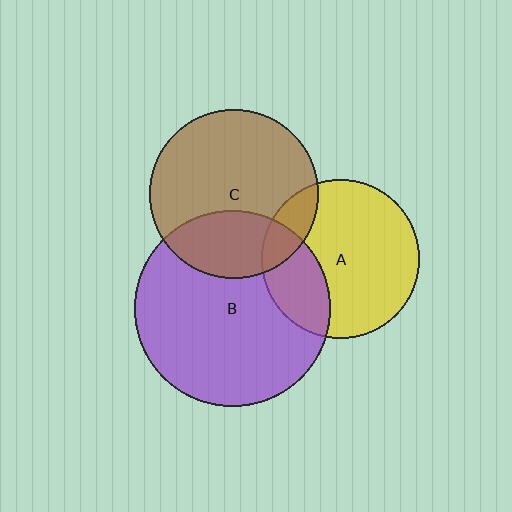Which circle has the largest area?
Circle B (purple).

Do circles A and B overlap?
Yes.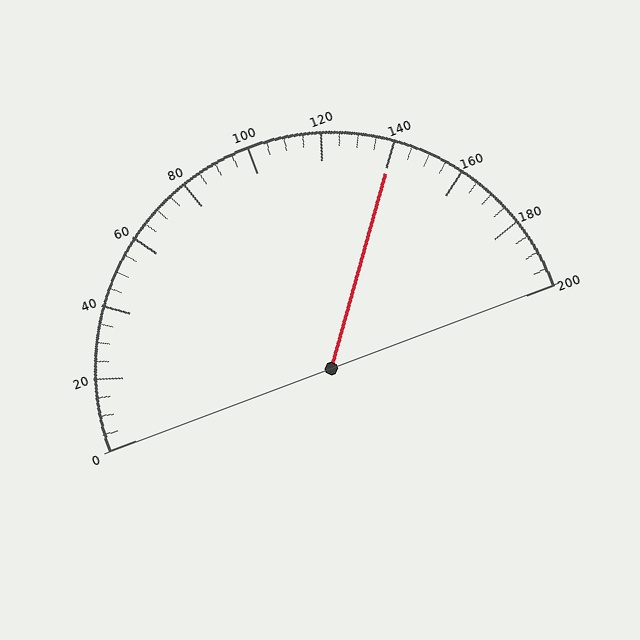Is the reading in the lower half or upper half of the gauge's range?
The reading is in the upper half of the range (0 to 200).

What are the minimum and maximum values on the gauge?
The gauge ranges from 0 to 200.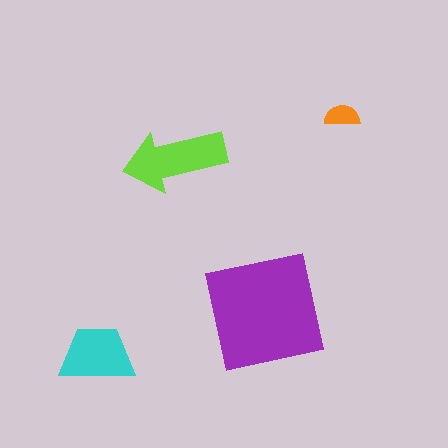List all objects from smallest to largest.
The orange semicircle, the cyan trapezoid, the lime arrow, the purple square.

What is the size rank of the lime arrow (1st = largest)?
2nd.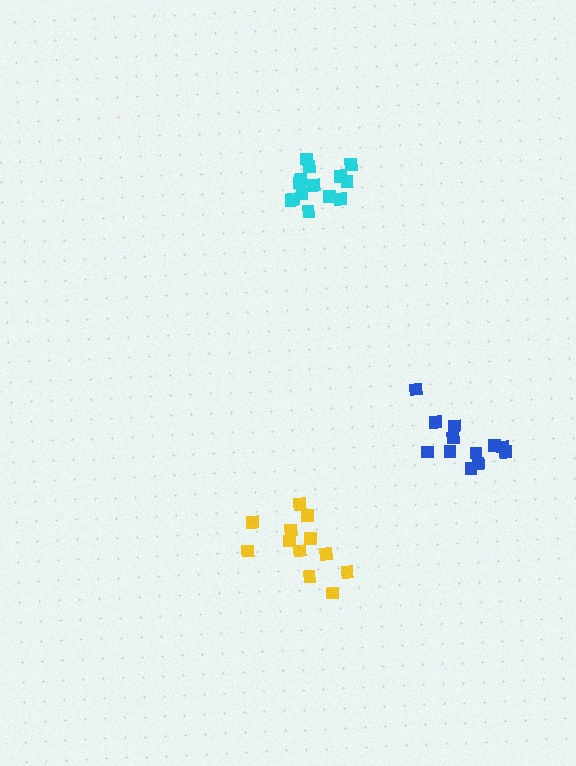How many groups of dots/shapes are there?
There are 3 groups.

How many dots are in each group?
Group 1: 12 dots, Group 2: 14 dots, Group 3: 12 dots (38 total).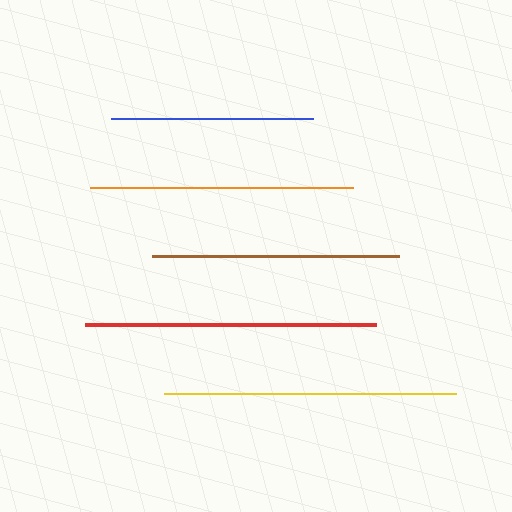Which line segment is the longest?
The yellow line is the longest at approximately 292 pixels.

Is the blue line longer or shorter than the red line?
The red line is longer than the blue line.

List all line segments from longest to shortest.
From longest to shortest: yellow, red, orange, brown, blue.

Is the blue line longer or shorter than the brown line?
The brown line is longer than the blue line.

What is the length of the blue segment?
The blue segment is approximately 201 pixels long.